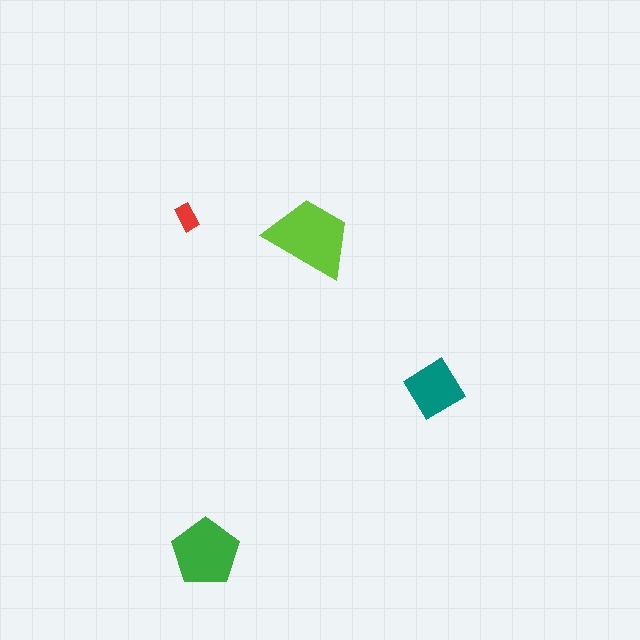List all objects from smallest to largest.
The red rectangle, the teal diamond, the green pentagon, the lime trapezoid.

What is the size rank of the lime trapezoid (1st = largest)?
1st.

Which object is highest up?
The red rectangle is topmost.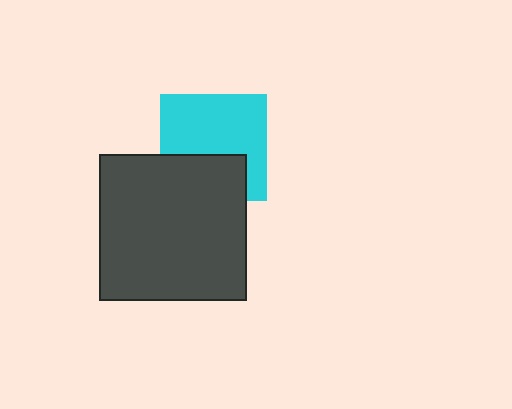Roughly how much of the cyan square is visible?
About half of it is visible (roughly 64%).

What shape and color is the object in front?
The object in front is a dark gray square.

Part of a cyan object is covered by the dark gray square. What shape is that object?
It is a square.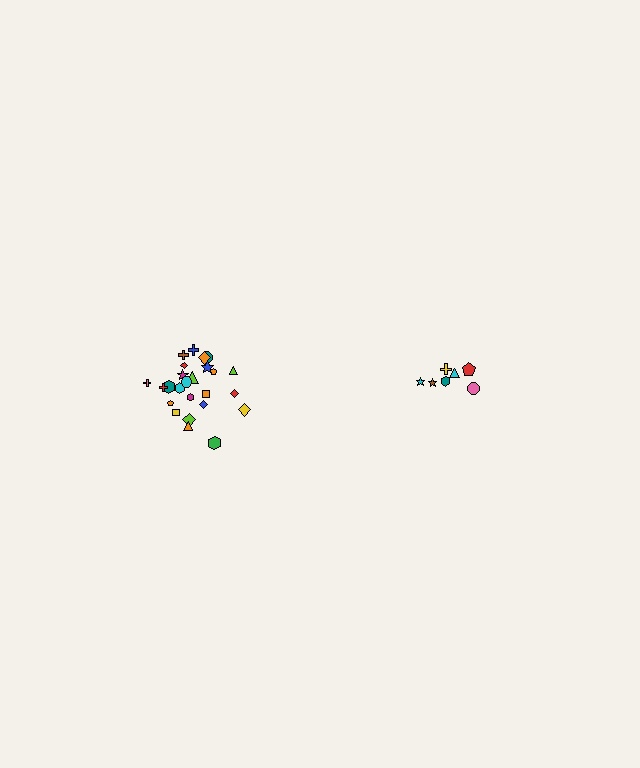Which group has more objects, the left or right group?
The left group.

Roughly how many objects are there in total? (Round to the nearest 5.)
Roughly 30 objects in total.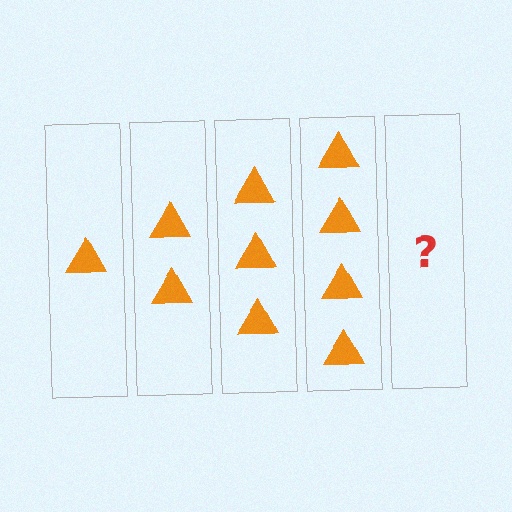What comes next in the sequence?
The next element should be 5 triangles.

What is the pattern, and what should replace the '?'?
The pattern is that each step adds one more triangle. The '?' should be 5 triangles.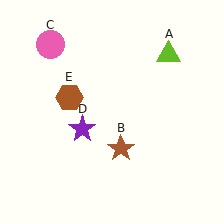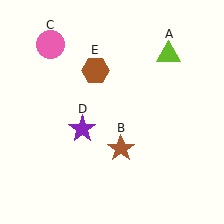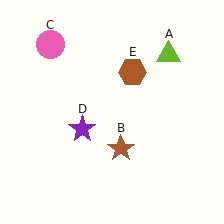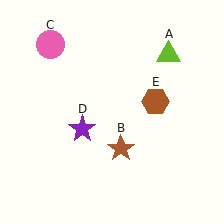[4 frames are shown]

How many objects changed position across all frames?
1 object changed position: brown hexagon (object E).